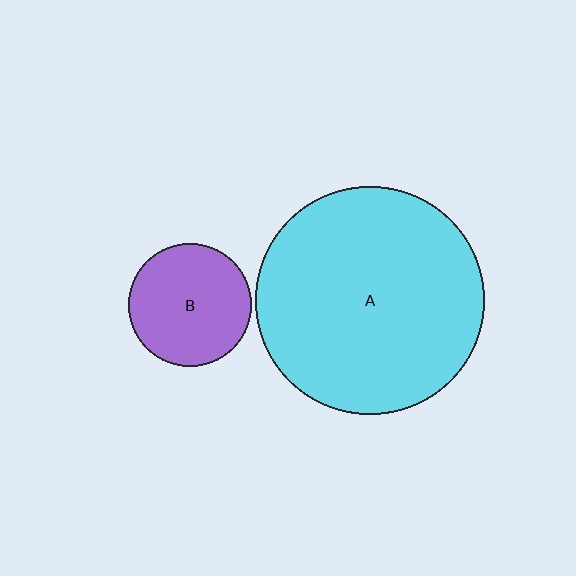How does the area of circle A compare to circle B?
Approximately 3.5 times.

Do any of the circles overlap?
No, none of the circles overlap.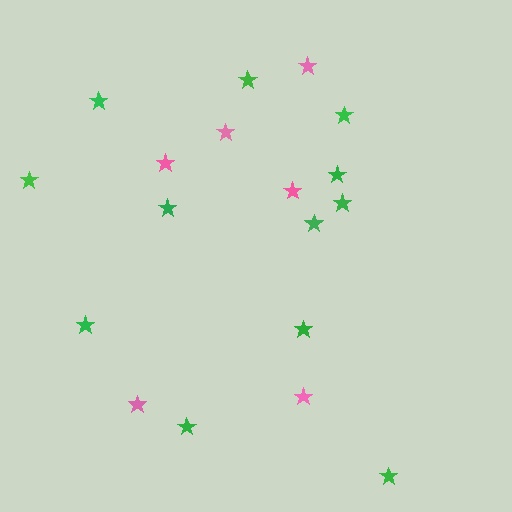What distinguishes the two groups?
There are 2 groups: one group of green stars (12) and one group of pink stars (6).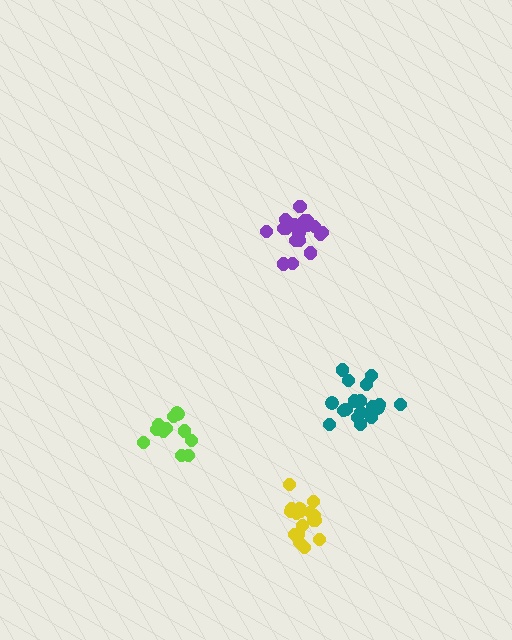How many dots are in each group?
Group 1: 13 dots, Group 2: 19 dots, Group 3: 18 dots, Group 4: 19 dots (69 total).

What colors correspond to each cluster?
The clusters are colored: lime, purple, yellow, teal.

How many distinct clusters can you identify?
There are 4 distinct clusters.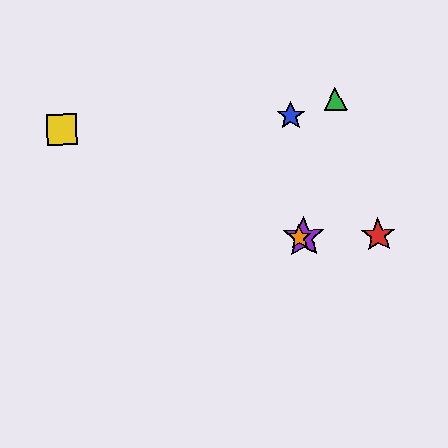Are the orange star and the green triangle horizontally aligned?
No, the orange star is at y≈237 and the green triangle is at y≈99.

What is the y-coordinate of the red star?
The red star is at y≈235.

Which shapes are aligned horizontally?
The red star, the purple star, the orange star are aligned horizontally.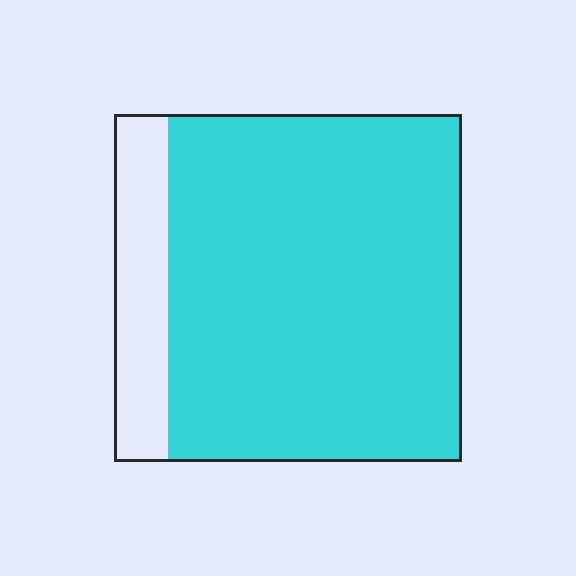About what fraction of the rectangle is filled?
About five sixths (5/6).